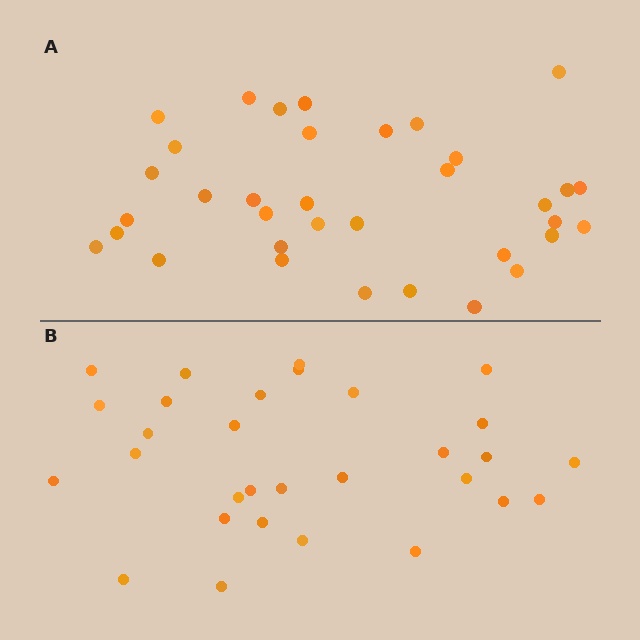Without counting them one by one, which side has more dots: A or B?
Region A (the top region) has more dots.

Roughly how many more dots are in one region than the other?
Region A has about 5 more dots than region B.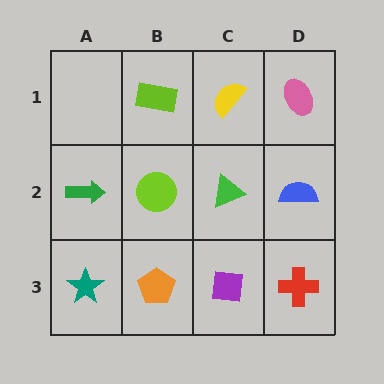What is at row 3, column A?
A teal star.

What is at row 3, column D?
A red cross.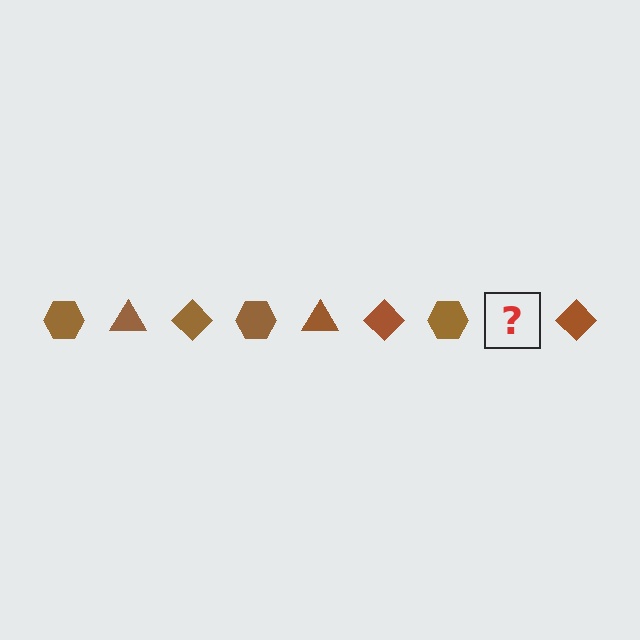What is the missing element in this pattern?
The missing element is a brown triangle.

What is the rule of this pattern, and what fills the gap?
The rule is that the pattern cycles through hexagon, triangle, diamond shapes in brown. The gap should be filled with a brown triangle.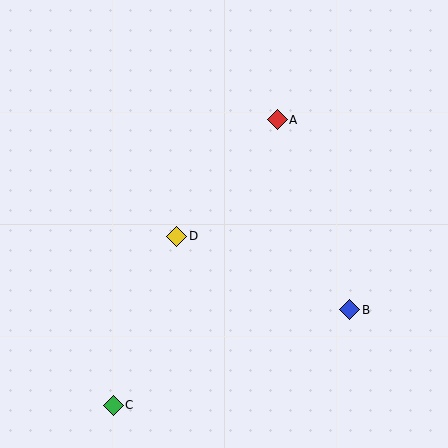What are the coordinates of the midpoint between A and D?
The midpoint between A and D is at (227, 178).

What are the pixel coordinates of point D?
Point D is at (177, 236).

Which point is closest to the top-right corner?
Point A is closest to the top-right corner.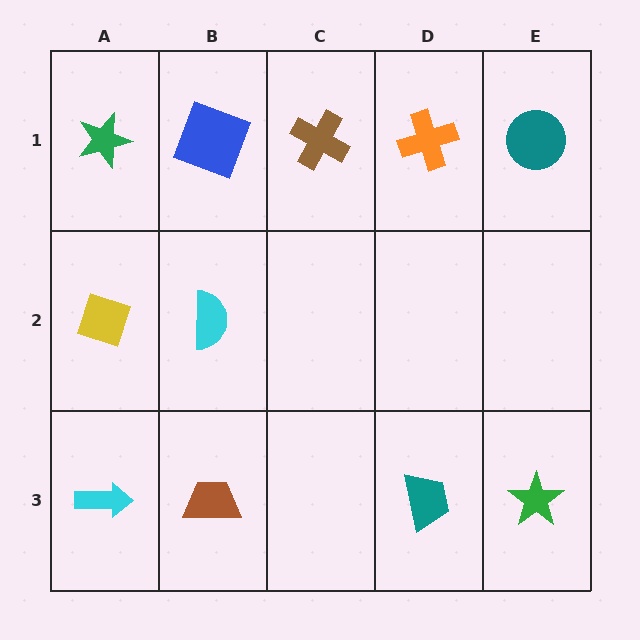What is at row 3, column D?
A teal trapezoid.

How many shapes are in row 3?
4 shapes.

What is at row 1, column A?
A green star.